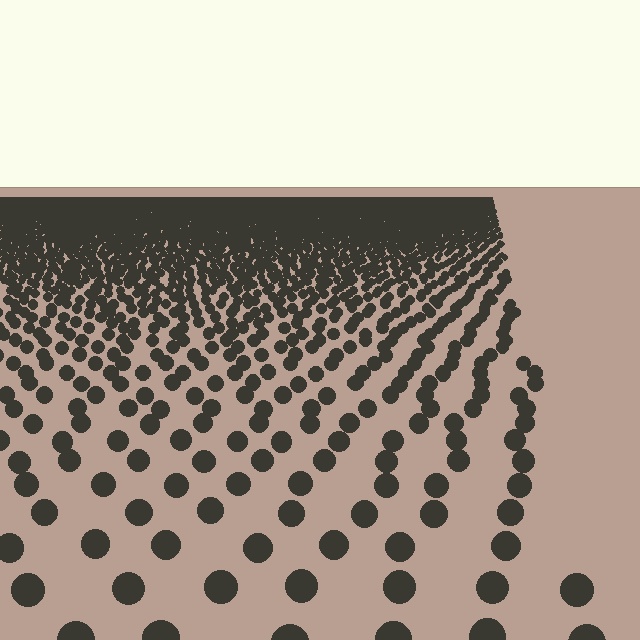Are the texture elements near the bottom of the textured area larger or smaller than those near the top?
Larger. Near the bottom, elements are closer to the viewer and appear at a bigger on-screen size.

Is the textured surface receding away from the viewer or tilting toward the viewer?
The surface is receding away from the viewer. Texture elements get smaller and denser toward the top.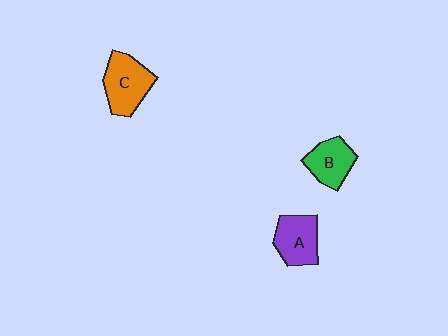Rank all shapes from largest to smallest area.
From largest to smallest: C (orange), A (purple), B (green).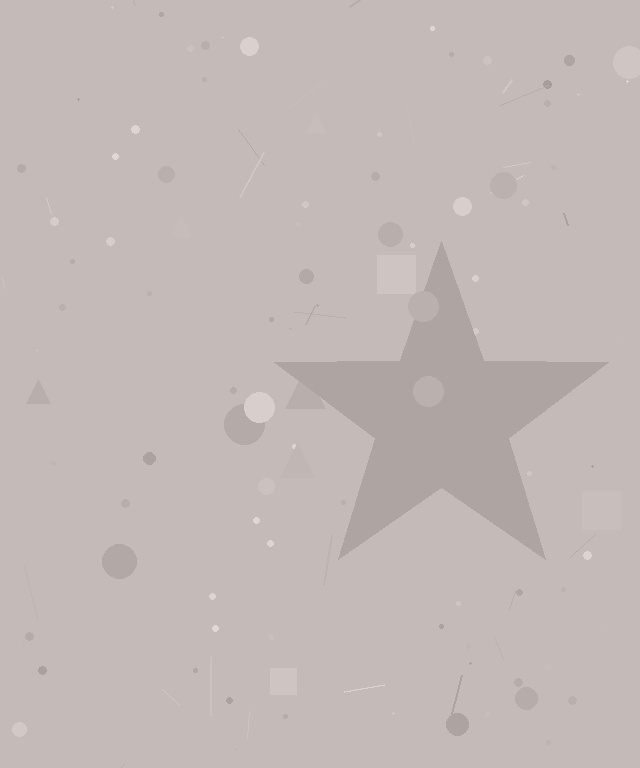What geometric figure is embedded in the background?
A star is embedded in the background.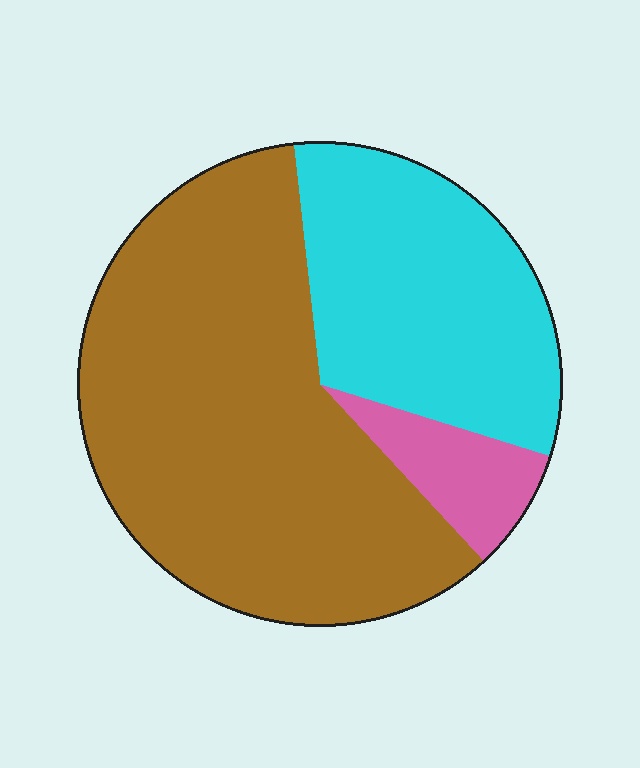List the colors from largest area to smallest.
From largest to smallest: brown, cyan, pink.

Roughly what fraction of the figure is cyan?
Cyan covers about 30% of the figure.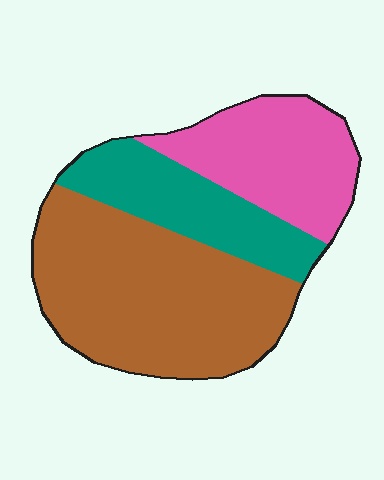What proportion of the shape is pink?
Pink covers 27% of the shape.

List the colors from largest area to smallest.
From largest to smallest: brown, pink, teal.